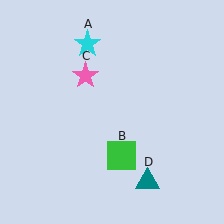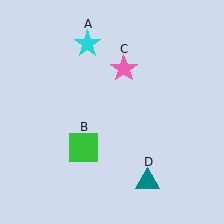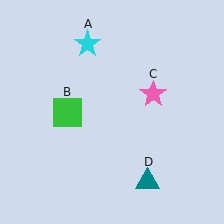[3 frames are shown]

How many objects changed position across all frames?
2 objects changed position: green square (object B), pink star (object C).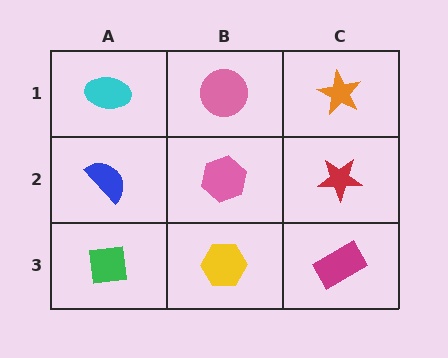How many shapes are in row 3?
3 shapes.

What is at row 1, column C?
An orange star.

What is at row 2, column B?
A pink hexagon.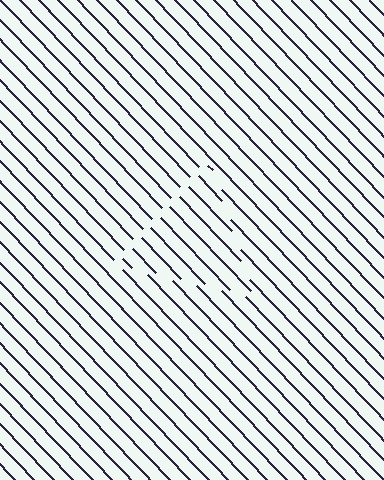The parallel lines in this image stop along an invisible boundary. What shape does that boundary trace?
An illusory triangle. The interior of the shape contains the same grating, shifted by half a period — the contour is defined by the phase discontinuity where line-ends from the inner and outer gratings abut.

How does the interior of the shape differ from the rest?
The interior of the shape contains the same grating, shifted by half a period — the contour is defined by the phase discontinuity where line-ends from the inner and outer gratings abut.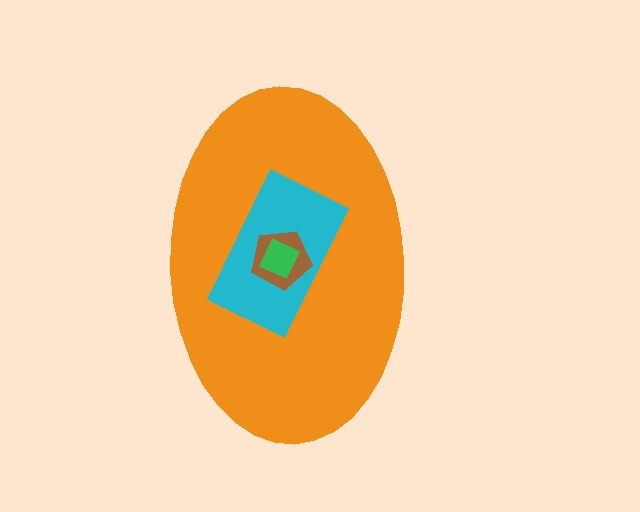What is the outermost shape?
The orange ellipse.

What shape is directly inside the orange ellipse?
The cyan rectangle.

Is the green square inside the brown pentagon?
Yes.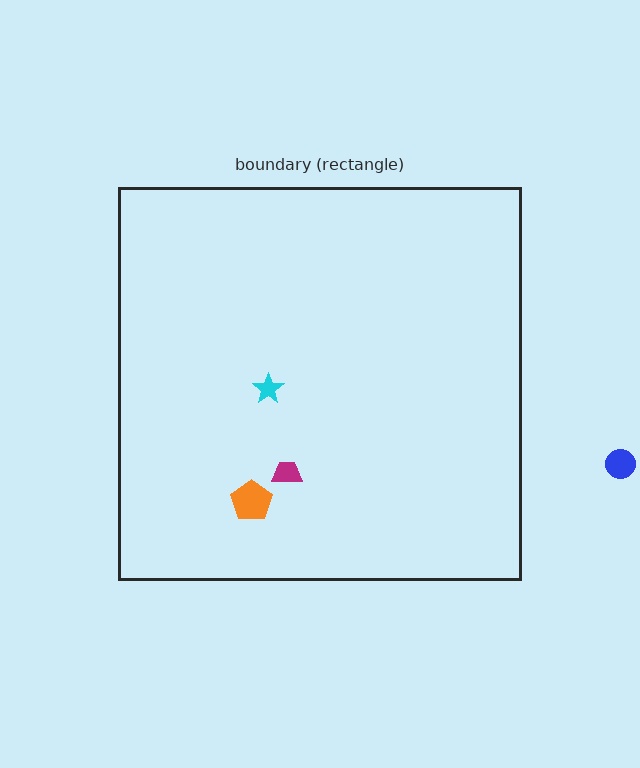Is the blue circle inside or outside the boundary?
Outside.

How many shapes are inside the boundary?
3 inside, 1 outside.